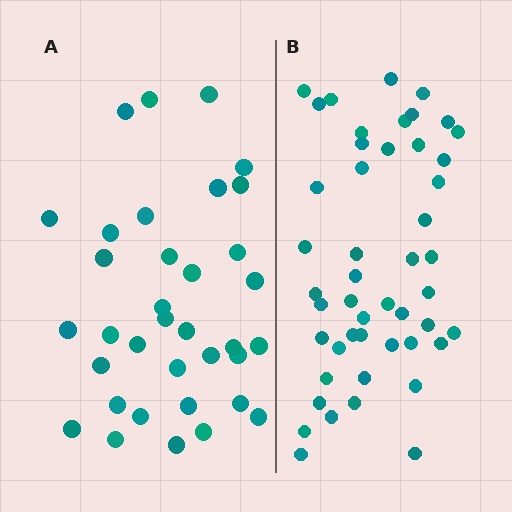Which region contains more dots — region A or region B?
Region B (the right region) has more dots.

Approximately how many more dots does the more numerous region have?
Region B has approximately 15 more dots than region A.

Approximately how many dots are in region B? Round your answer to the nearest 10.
About 50 dots. (The exact count is 48, which rounds to 50.)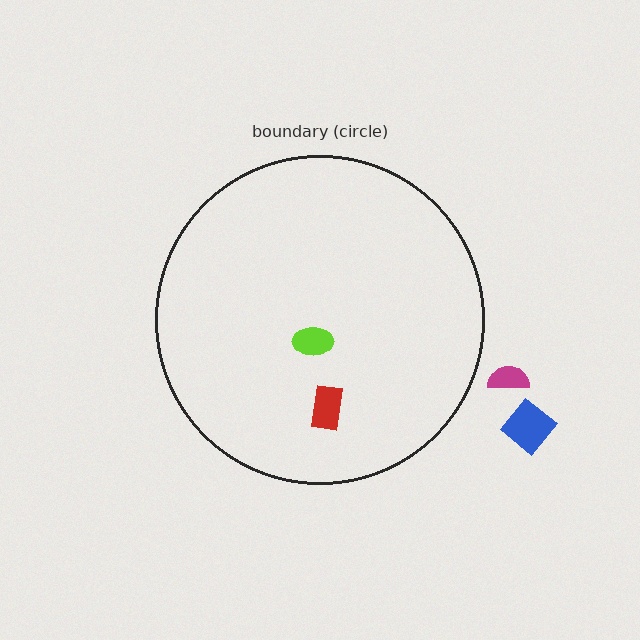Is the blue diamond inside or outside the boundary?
Outside.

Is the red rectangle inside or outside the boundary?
Inside.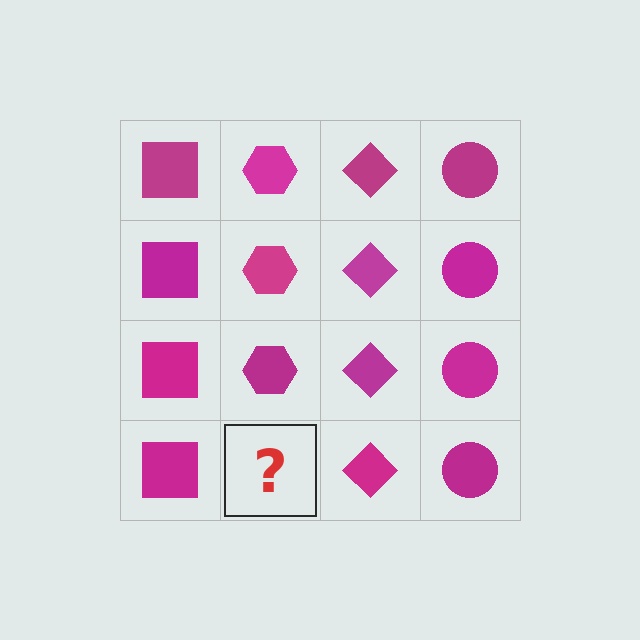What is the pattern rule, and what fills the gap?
The rule is that each column has a consistent shape. The gap should be filled with a magenta hexagon.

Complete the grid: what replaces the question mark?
The question mark should be replaced with a magenta hexagon.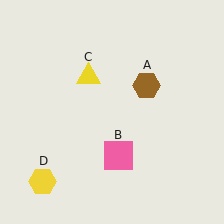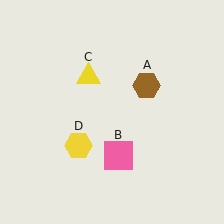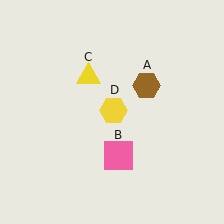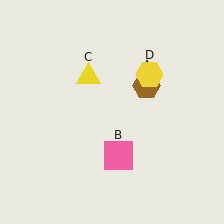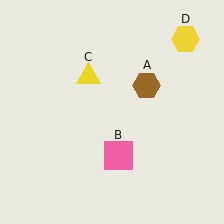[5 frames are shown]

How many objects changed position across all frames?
1 object changed position: yellow hexagon (object D).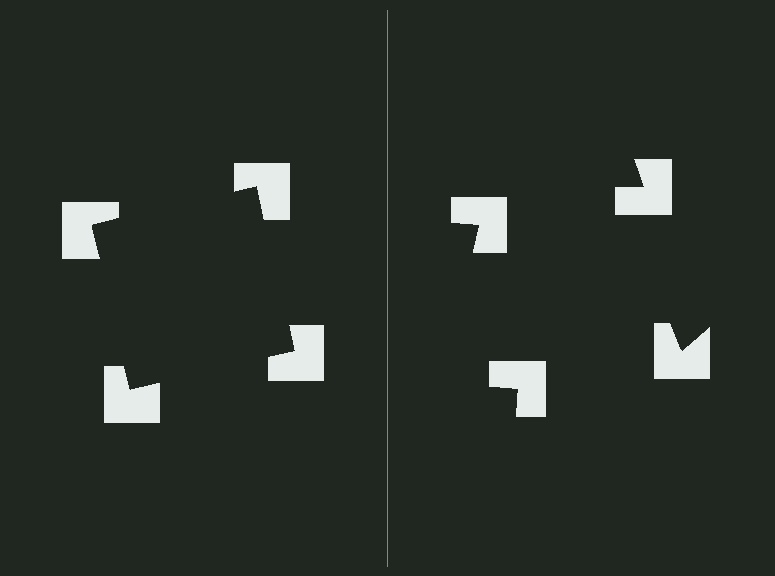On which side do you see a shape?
An illusory square appears on the left side. On the right side the wedge cuts are rotated, so no coherent shape forms.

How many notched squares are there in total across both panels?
8 — 4 on each side.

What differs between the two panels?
The notched squares are positioned identically on both sides; only the wedge orientations differ. On the left they align to a square; on the right they are misaligned.